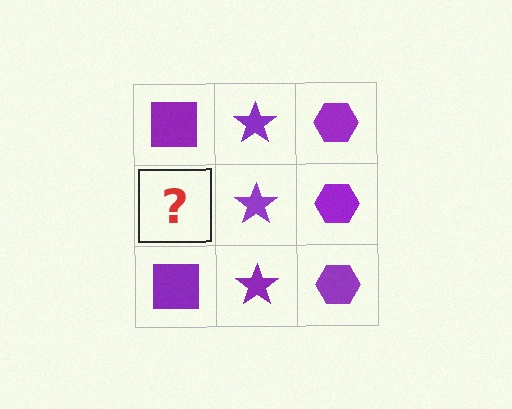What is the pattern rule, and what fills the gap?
The rule is that each column has a consistent shape. The gap should be filled with a purple square.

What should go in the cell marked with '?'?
The missing cell should contain a purple square.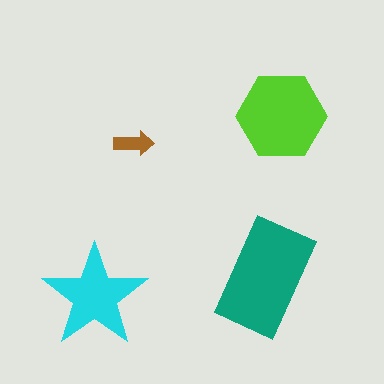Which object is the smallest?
The brown arrow.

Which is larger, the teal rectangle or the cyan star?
The teal rectangle.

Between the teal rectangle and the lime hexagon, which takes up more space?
The teal rectangle.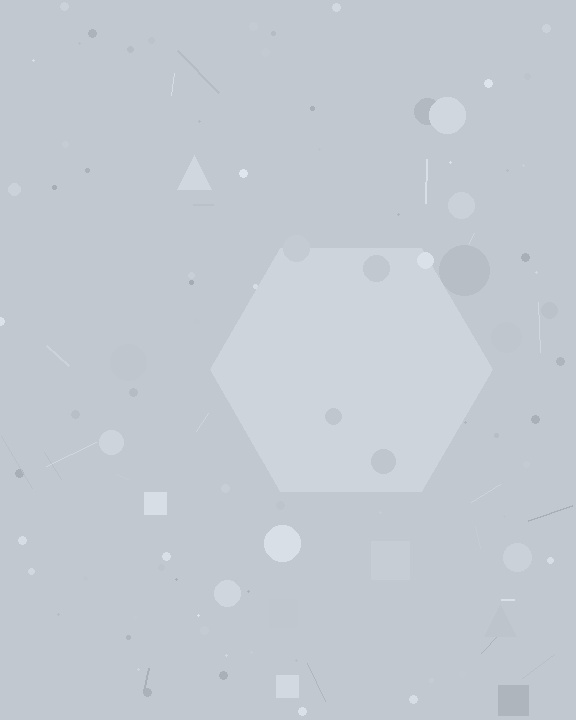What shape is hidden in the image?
A hexagon is hidden in the image.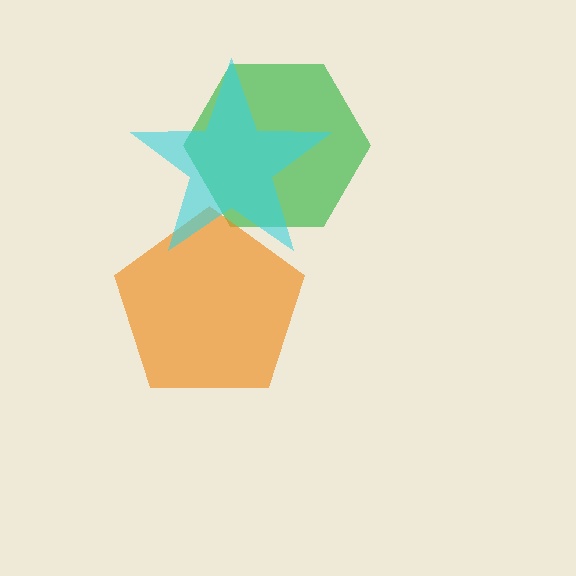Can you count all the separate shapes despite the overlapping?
Yes, there are 3 separate shapes.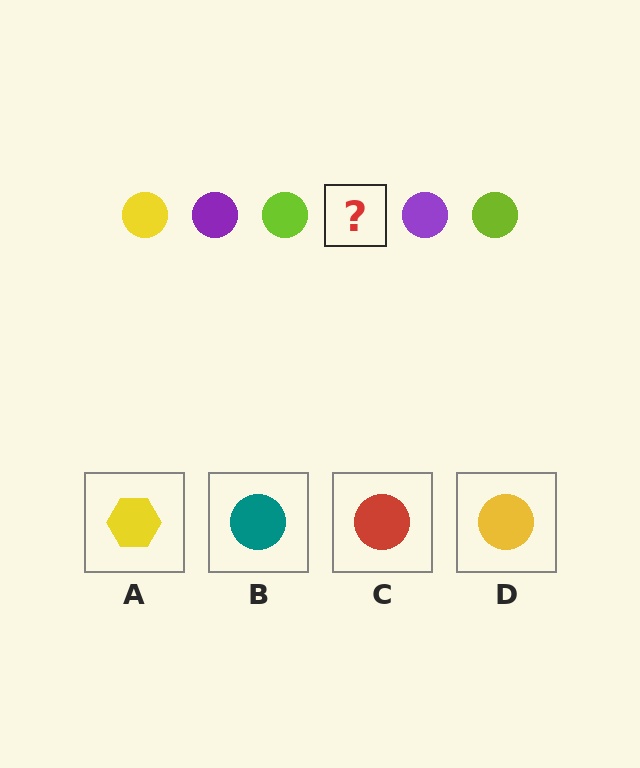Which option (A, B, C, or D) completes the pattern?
D.